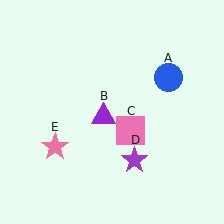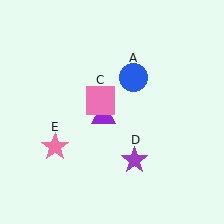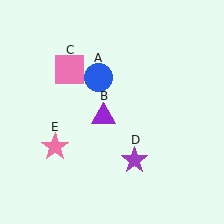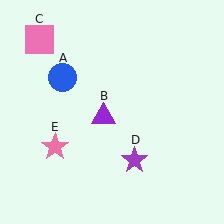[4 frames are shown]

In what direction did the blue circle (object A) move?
The blue circle (object A) moved left.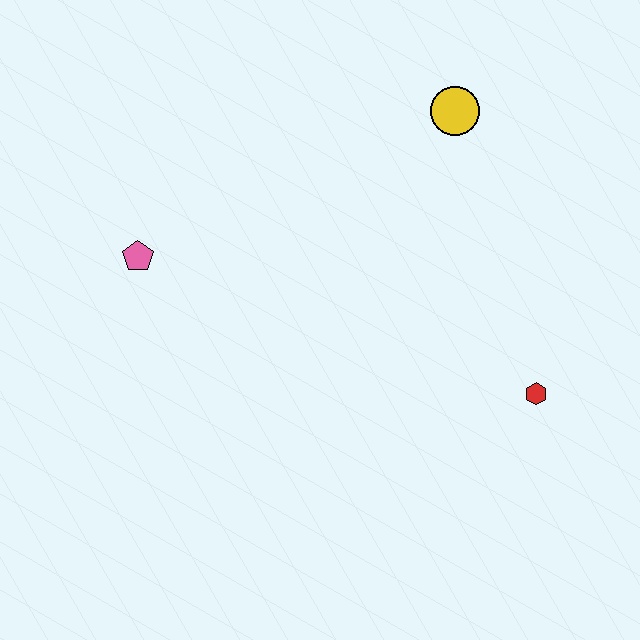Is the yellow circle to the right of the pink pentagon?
Yes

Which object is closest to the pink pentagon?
The yellow circle is closest to the pink pentagon.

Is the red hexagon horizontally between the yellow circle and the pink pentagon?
No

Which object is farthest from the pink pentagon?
The red hexagon is farthest from the pink pentagon.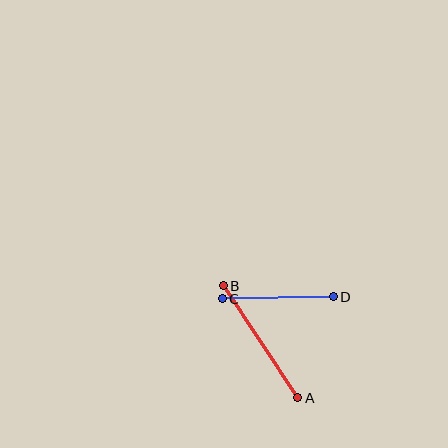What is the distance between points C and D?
The distance is approximately 111 pixels.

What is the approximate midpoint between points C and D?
The midpoint is at approximately (278, 298) pixels.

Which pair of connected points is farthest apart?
Points A and B are farthest apart.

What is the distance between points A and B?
The distance is approximately 134 pixels.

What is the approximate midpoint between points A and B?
The midpoint is at approximately (261, 342) pixels.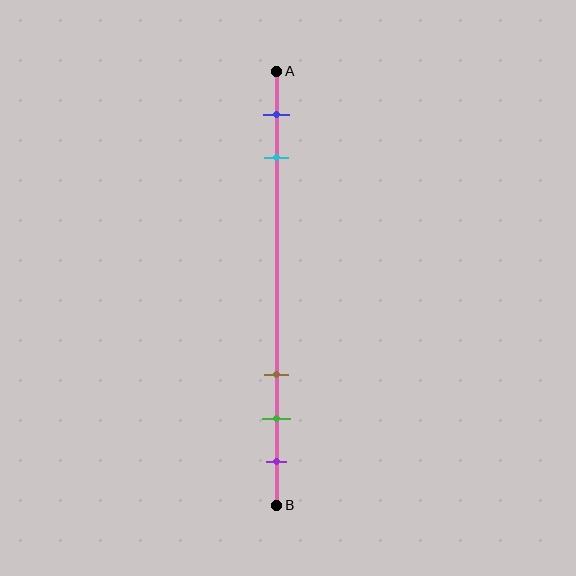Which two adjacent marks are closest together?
The green and purple marks are the closest adjacent pair.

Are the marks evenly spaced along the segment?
No, the marks are not evenly spaced.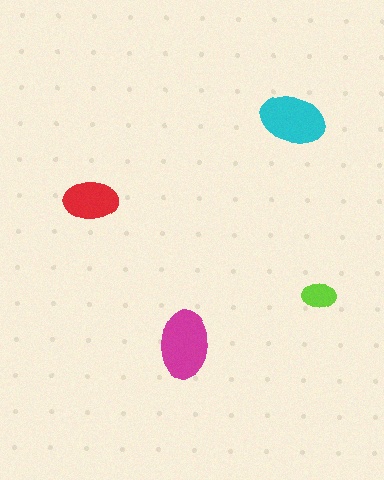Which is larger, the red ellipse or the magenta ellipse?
The magenta one.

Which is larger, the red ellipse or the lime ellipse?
The red one.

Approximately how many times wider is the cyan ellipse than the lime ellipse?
About 2 times wider.